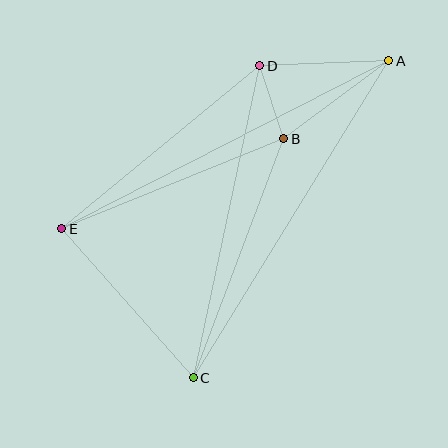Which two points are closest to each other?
Points B and D are closest to each other.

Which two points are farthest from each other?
Points A and C are farthest from each other.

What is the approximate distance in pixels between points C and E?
The distance between C and E is approximately 199 pixels.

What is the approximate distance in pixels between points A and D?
The distance between A and D is approximately 129 pixels.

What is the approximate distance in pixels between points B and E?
The distance between B and E is approximately 240 pixels.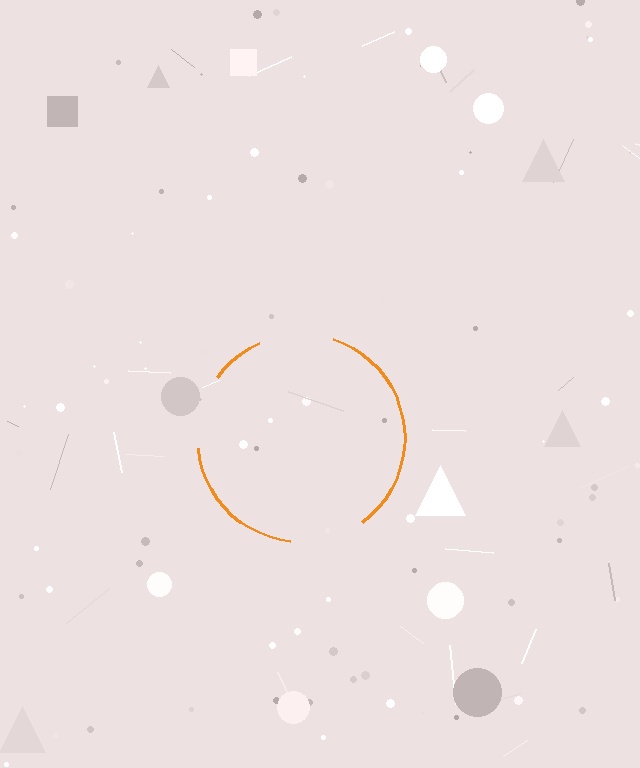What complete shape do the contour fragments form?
The contour fragments form a circle.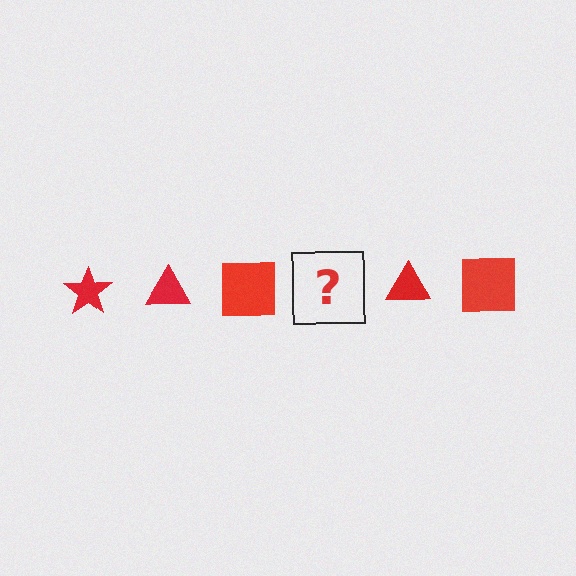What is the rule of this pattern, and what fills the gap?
The rule is that the pattern cycles through star, triangle, square shapes in red. The gap should be filled with a red star.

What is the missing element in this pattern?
The missing element is a red star.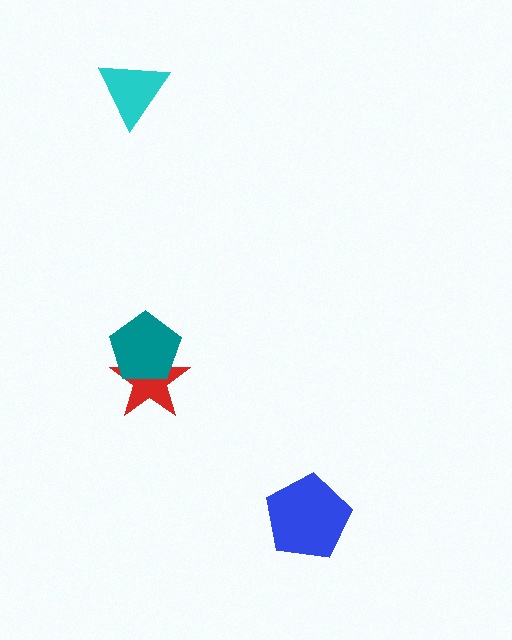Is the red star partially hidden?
Yes, it is partially covered by another shape.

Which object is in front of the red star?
The teal pentagon is in front of the red star.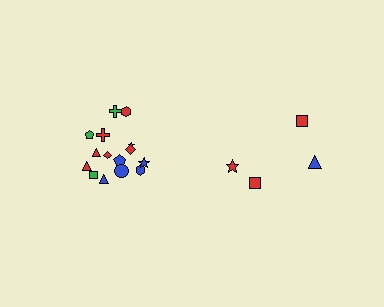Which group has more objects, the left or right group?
The left group.